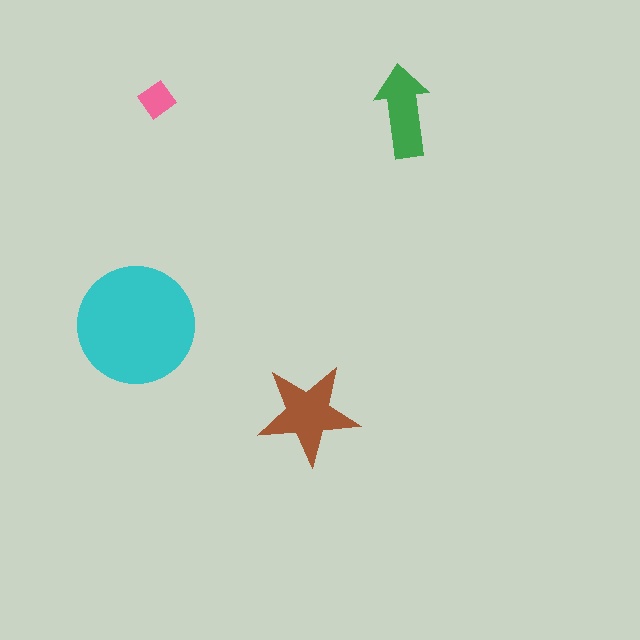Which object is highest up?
The pink diamond is topmost.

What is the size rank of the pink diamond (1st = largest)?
4th.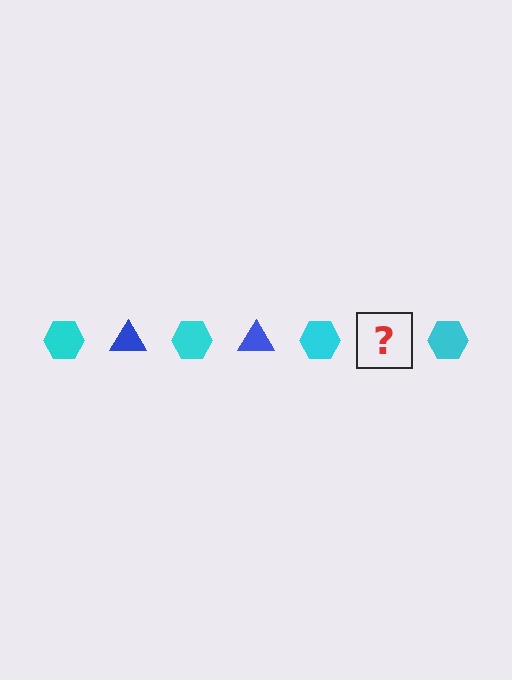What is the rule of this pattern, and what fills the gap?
The rule is that the pattern alternates between cyan hexagon and blue triangle. The gap should be filled with a blue triangle.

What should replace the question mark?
The question mark should be replaced with a blue triangle.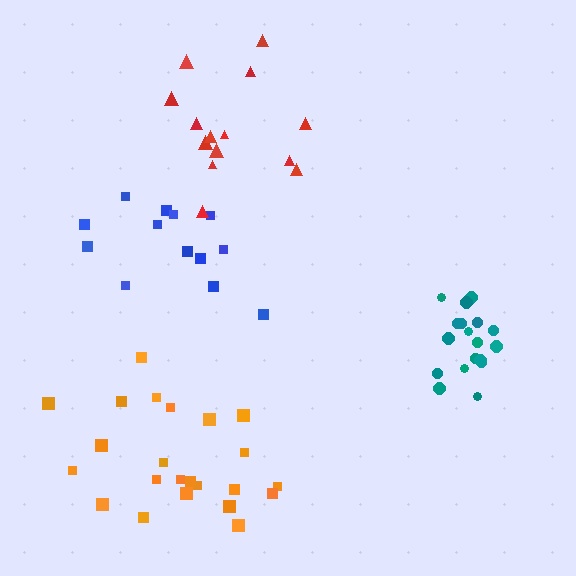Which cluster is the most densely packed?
Teal.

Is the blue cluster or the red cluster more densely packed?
Blue.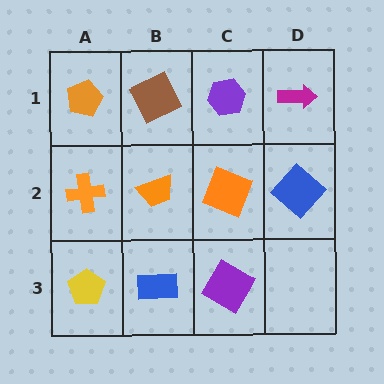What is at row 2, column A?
An orange cross.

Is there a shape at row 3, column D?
No, that cell is empty.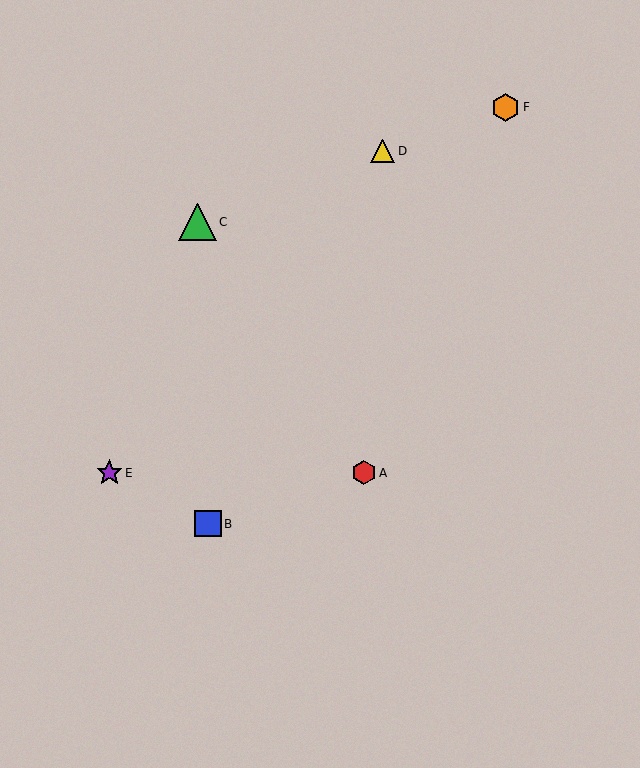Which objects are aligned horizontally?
Objects A, E are aligned horizontally.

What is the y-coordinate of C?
Object C is at y≈222.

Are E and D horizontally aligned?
No, E is at y≈473 and D is at y≈151.